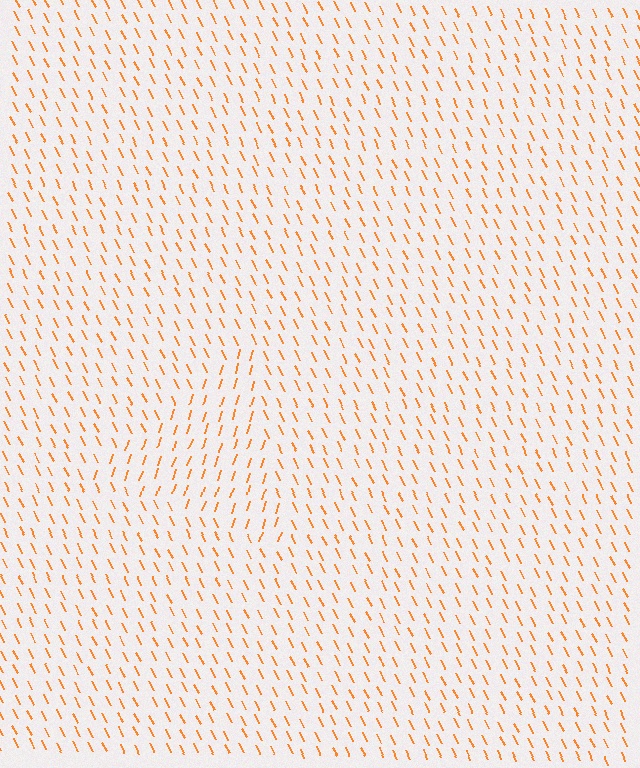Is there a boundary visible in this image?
Yes, there is a texture boundary formed by a change in line orientation.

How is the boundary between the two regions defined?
The boundary is defined purely by a change in line orientation (approximately 45 degrees difference). All lines are the same color and thickness.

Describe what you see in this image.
The image is filled with small orange line segments. A triangle region in the image has lines oriented differently from the surrounding lines, creating a visible texture boundary.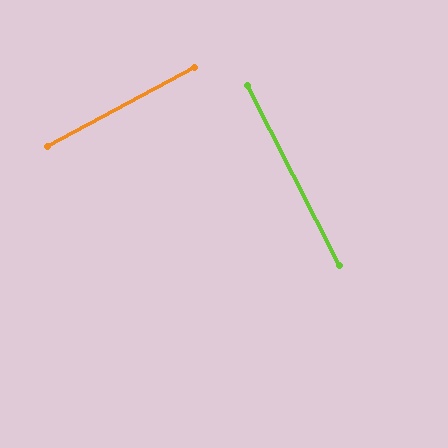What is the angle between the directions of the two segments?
Approximately 89 degrees.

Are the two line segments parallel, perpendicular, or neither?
Perpendicular — they meet at approximately 89°.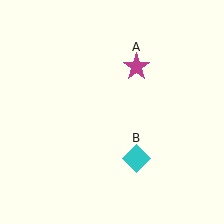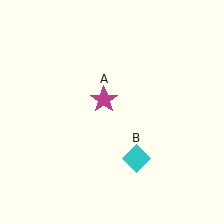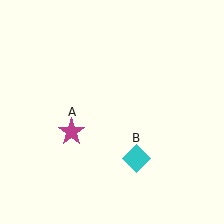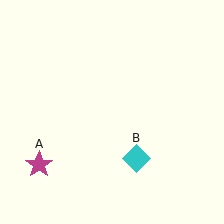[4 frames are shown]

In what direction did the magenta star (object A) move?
The magenta star (object A) moved down and to the left.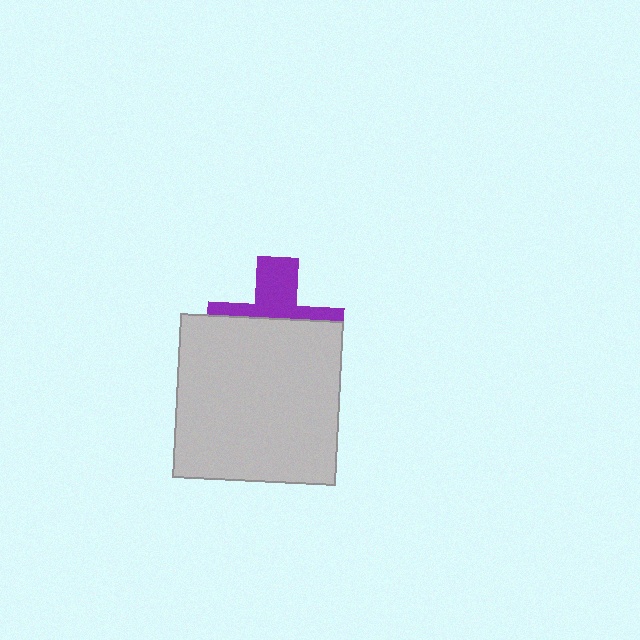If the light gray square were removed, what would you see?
You would see the complete purple cross.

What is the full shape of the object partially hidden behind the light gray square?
The partially hidden object is a purple cross.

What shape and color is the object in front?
The object in front is a light gray square.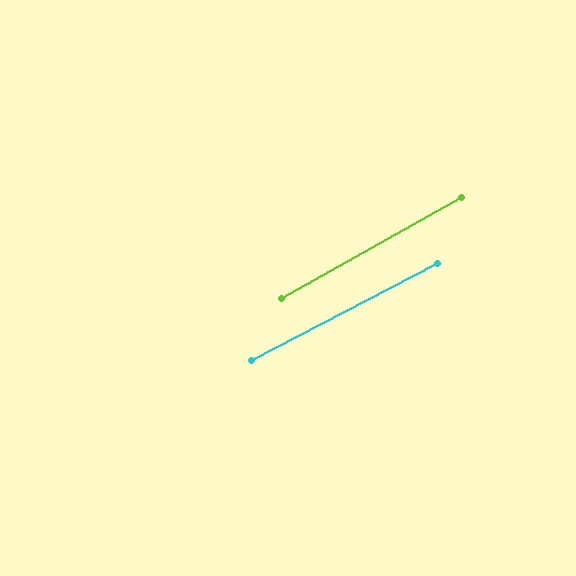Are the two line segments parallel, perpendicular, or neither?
Parallel — their directions differ by only 1.5°.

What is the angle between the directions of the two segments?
Approximately 2 degrees.